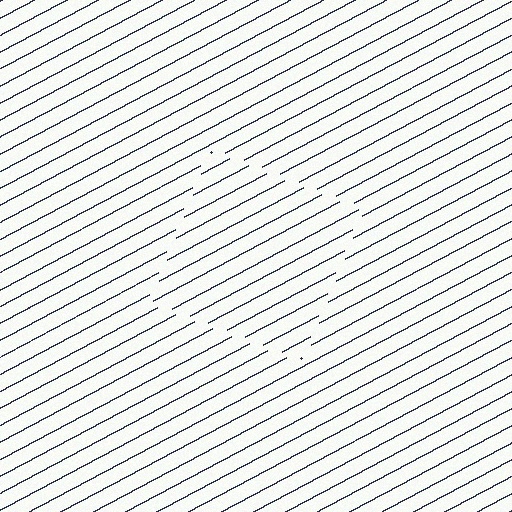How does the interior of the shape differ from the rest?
The interior of the shape contains the same grating, shifted by half a period — the contour is defined by the phase discontinuity where line-ends from the inner and outer gratings abut.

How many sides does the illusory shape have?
4 sides — the line-ends trace a square.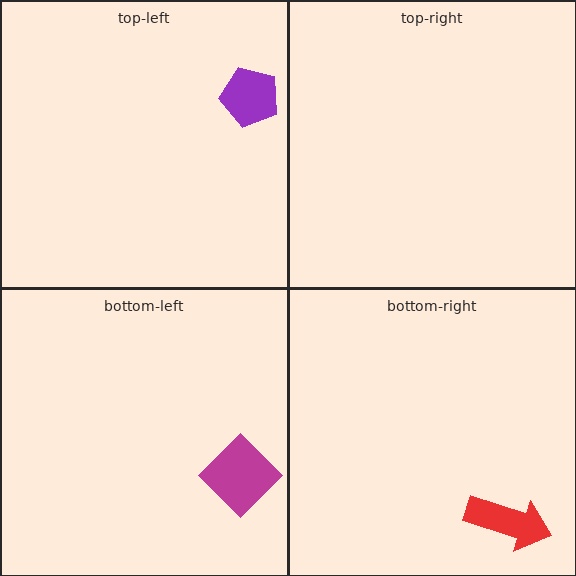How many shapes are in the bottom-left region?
1.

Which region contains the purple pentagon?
The top-left region.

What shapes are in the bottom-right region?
The red arrow.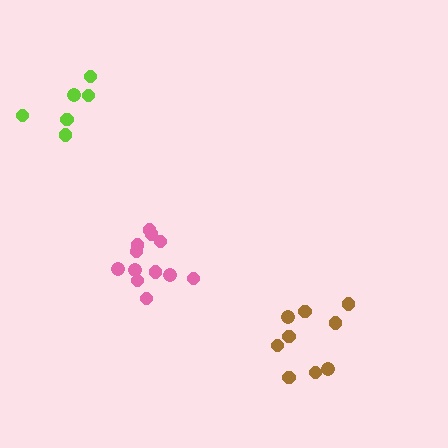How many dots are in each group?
Group 1: 6 dots, Group 2: 10 dots, Group 3: 12 dots (28 total).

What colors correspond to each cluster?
The clusters are colored: lime, brown, pink.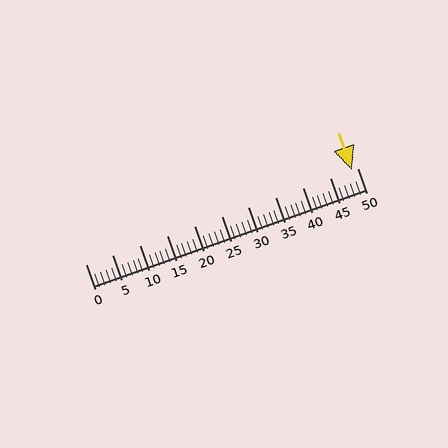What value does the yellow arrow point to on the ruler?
The yellow arrow points to approximately 49.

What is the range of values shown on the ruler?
The ruler shows values from 0 to 50.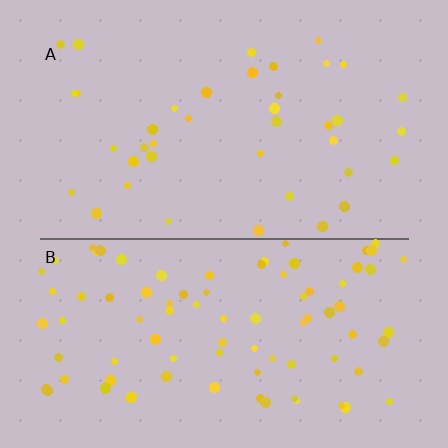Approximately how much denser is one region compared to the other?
Approximately 2.2× — region B over region A.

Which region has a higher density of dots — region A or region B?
B (the bottom).